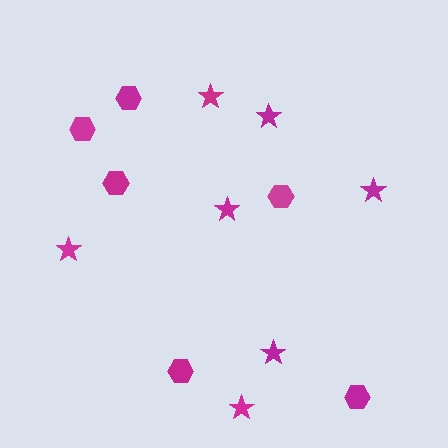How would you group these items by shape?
There are 2 groups: one group of hexagons (6) and one group of stars (7).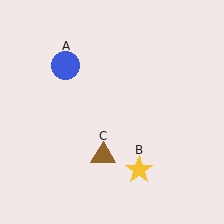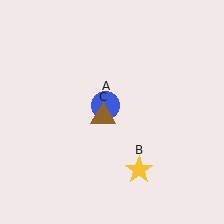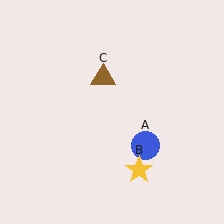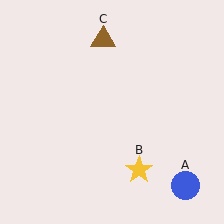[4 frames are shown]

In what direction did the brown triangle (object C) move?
The brown triangle (object C) moved up.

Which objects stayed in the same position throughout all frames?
Yellow star (object B) remained stationary.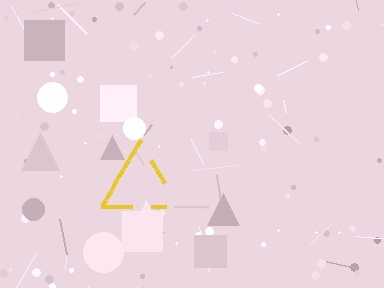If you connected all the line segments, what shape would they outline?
They would outline a triangle.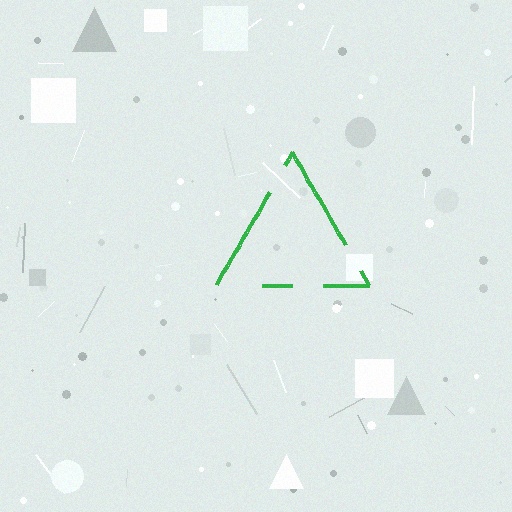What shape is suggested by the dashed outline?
The dashed outline suggests a triangle.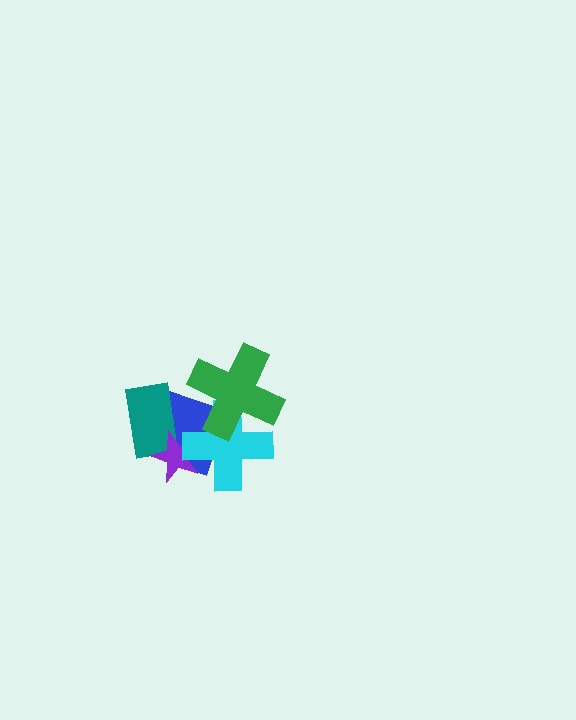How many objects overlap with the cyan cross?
3 objects overlap with the cyan cross.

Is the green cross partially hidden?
No, no other shape covers it.